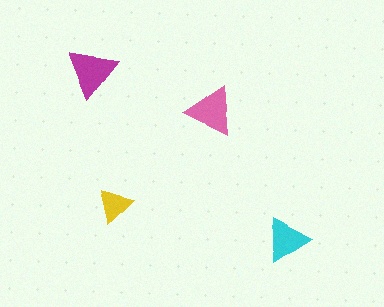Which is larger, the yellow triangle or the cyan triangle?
The cyan one.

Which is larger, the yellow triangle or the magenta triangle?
The magenta one.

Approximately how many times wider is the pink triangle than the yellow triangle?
About 1.5 times wider.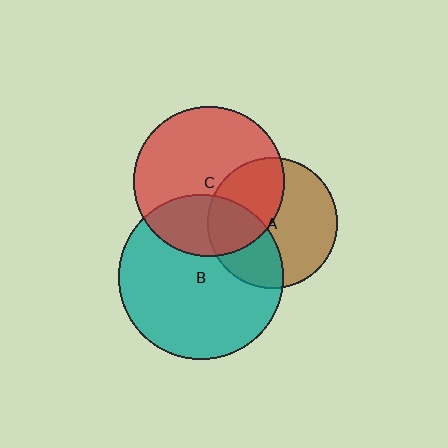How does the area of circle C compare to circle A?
Approximately 1.3 times.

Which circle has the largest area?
Circle B (teal).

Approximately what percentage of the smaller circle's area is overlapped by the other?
Approximately 35%.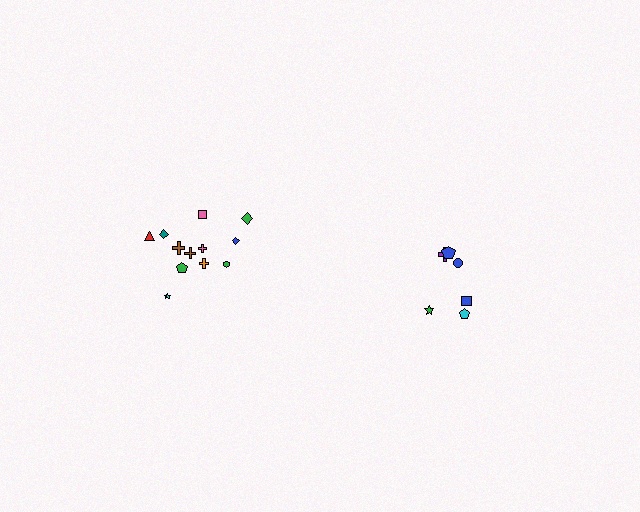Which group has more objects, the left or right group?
The left group.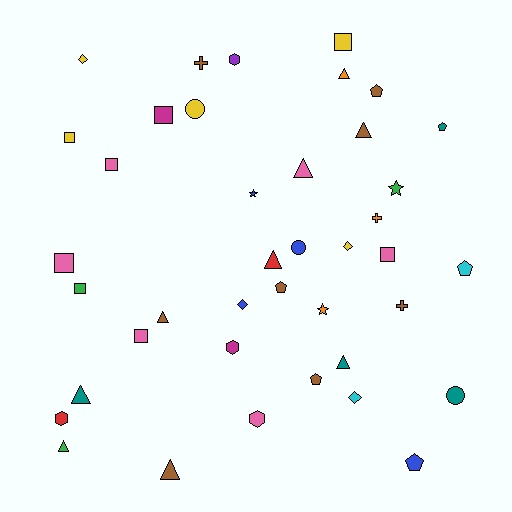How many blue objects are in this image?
There are 4 blue objects.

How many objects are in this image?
There are 40 objects.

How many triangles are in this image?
There are 9 triangles.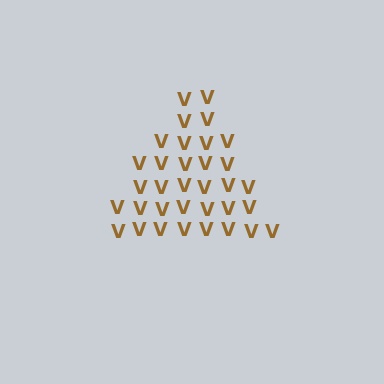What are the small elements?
The small elements are letter V's.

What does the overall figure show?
The overall figure shows a triangle.